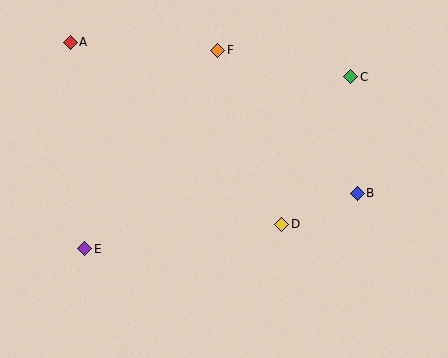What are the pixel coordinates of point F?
Point F is at (218, 50).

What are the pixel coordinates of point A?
Point A is at (70, 42).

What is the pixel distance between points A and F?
The distance between A and F is 148 pixels.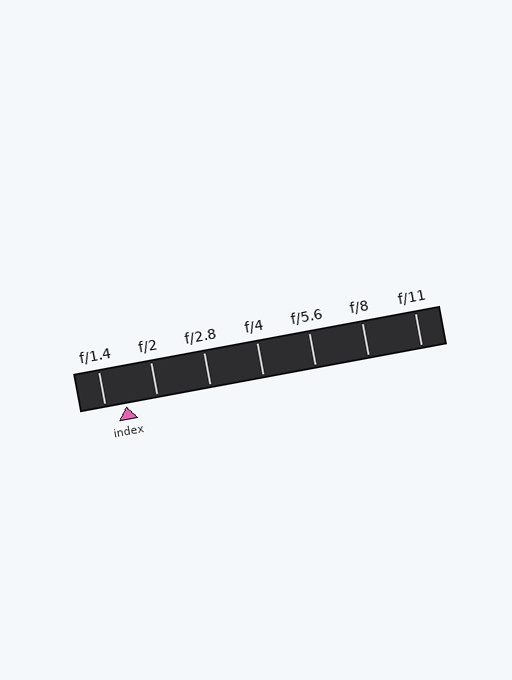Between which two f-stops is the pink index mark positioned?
The index mark is between f/1.4 and f/2.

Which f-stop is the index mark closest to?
The index mark is closest to f/1.4.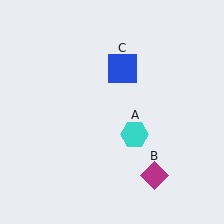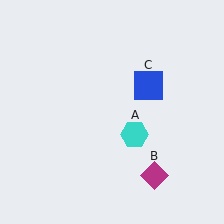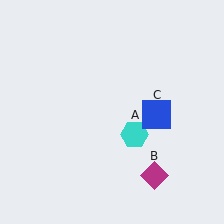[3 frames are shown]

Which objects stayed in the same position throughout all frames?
Cyan hexagon (object A) and magenta diamond (object B) remained stationary.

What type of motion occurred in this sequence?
The blue square (object C) rotated clockwise around the center of the scene.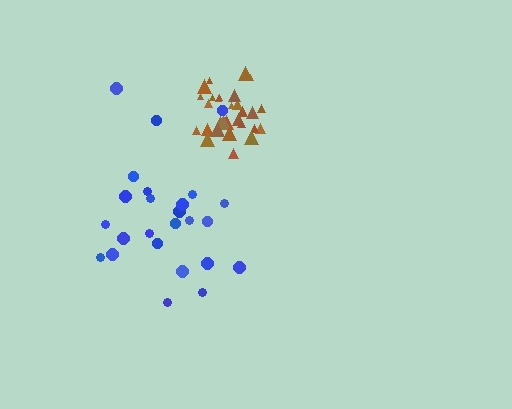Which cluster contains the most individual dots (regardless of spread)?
Brown (29).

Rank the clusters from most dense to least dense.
brown, blue.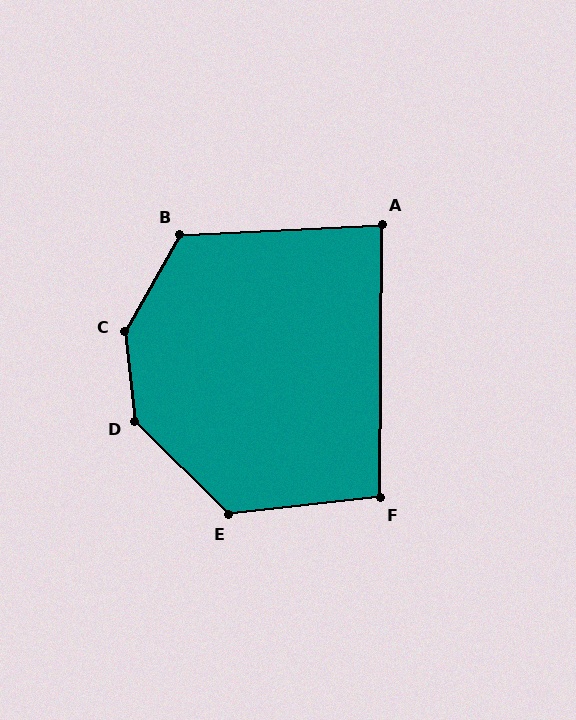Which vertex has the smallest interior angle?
A, at approximately 87 degrees.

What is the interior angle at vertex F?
Approximately 97 degrees (obtuse).